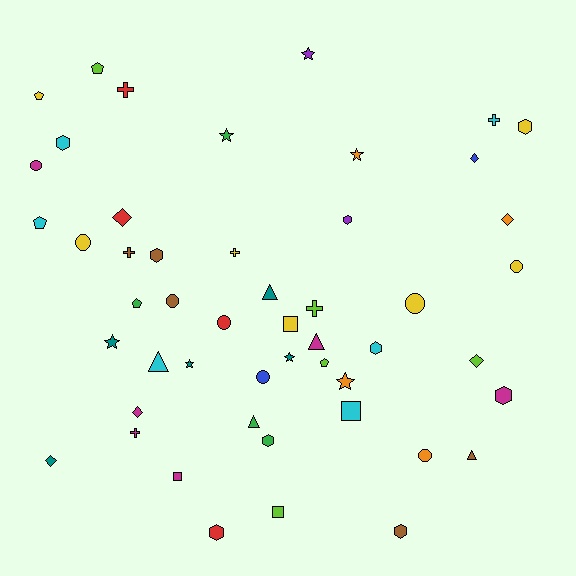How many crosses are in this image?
There are 6 crosses.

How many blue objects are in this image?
There are 2 blue objects.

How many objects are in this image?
There are 50 objects.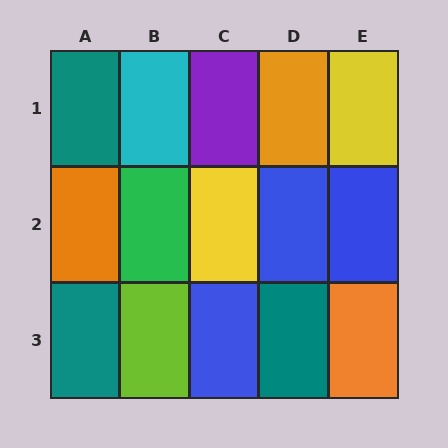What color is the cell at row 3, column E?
Orange.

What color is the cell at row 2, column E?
Blue.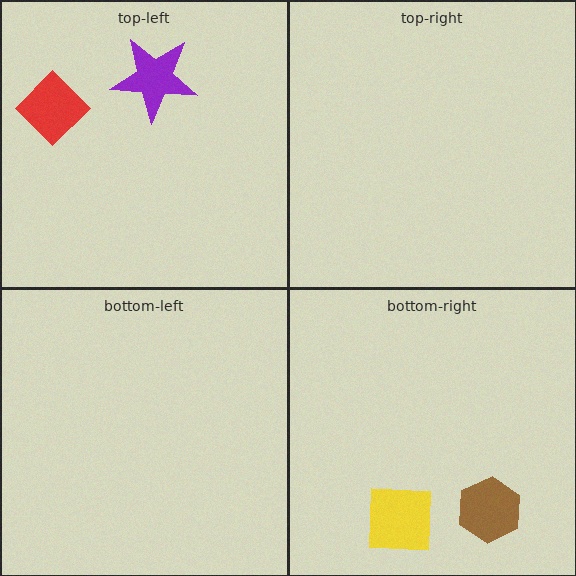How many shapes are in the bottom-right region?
2.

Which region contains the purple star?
The top-left region.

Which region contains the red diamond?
The top-left region.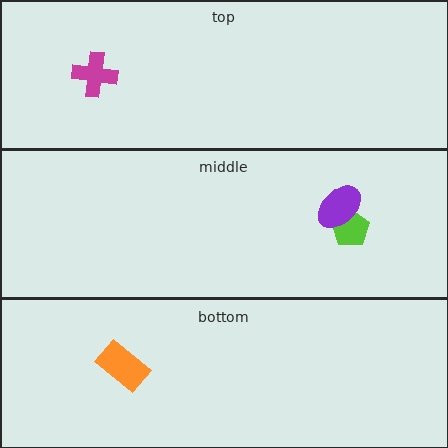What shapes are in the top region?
The magenta cross.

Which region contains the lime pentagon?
The middle region.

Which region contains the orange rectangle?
The bottom region.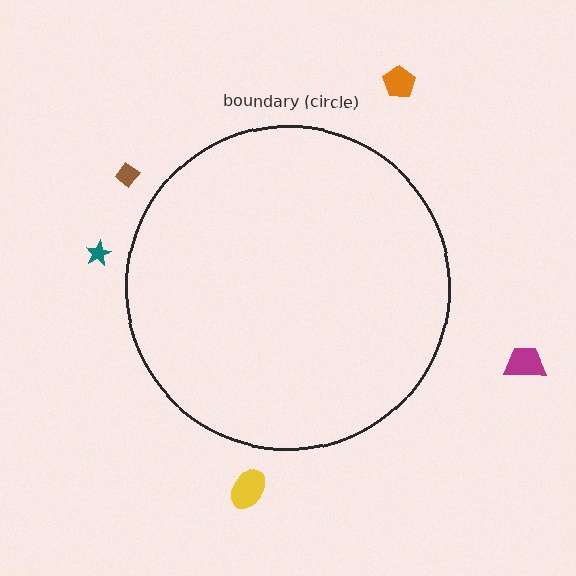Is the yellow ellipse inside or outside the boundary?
Outside.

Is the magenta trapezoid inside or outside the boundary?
Outside.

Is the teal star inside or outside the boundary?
Outside.